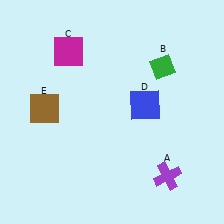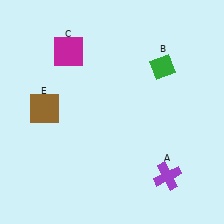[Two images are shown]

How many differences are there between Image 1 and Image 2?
There is 1 difference between the two images.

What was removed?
The blue square (D) was removed in Image 2.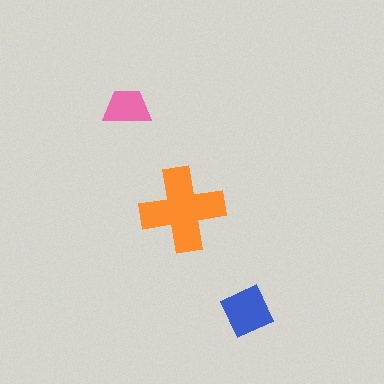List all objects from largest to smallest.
The orange cross, the blue diamond, the pink trapezoid.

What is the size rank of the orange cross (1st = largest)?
1st.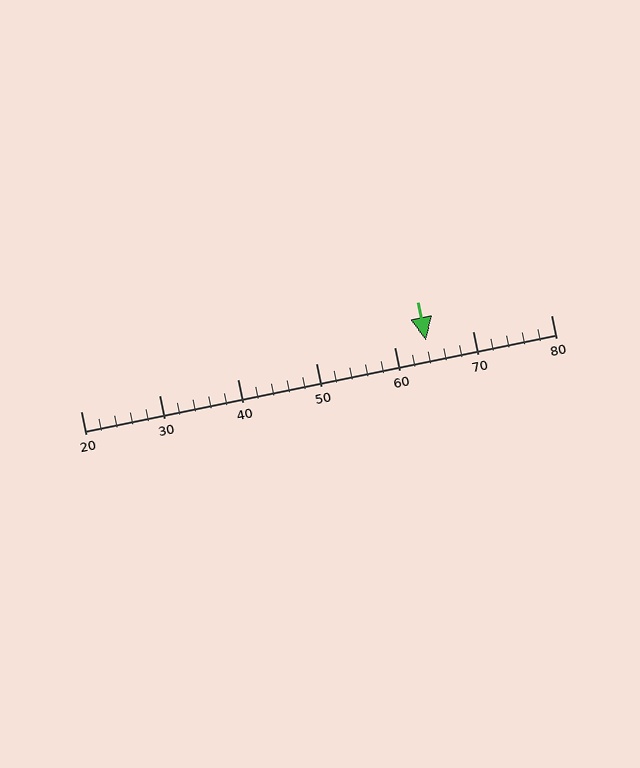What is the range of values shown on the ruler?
The ruler shows values from 20 to 80.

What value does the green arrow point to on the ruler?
The green arrow points to approximately 64.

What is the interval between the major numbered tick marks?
The major tick marks are spaced 10 units apart.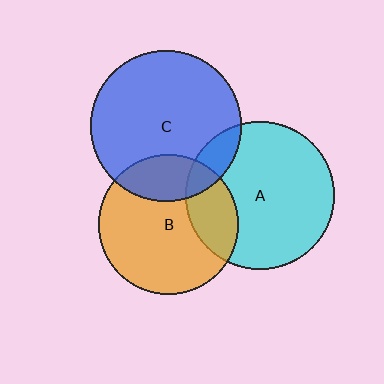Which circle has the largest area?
Circle C (blue).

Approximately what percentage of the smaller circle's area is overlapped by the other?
Approximately 25%.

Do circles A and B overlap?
Yes.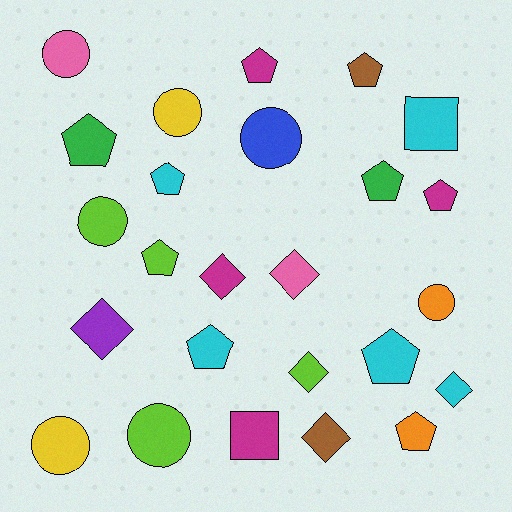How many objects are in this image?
There are 25 objects.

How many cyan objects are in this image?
There are 5 cyan objects.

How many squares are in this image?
There are 2 squares.